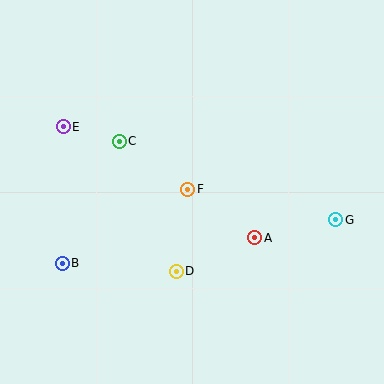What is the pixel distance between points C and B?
The distance between C and B is 134 pixels.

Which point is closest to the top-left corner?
Point E is closest to the top-left corner.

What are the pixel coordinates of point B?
Point B is at (62, 263).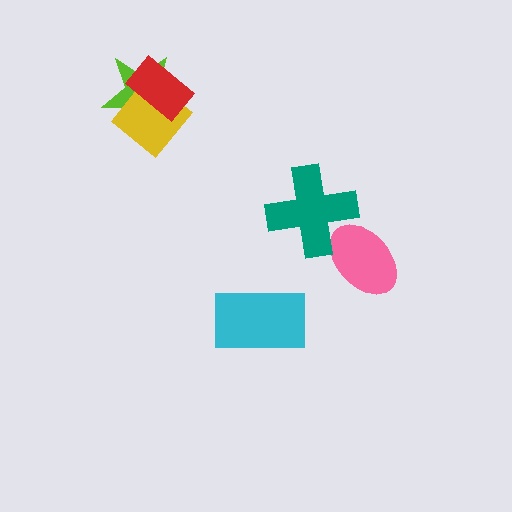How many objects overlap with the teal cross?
1 object overlaps with the teal cross.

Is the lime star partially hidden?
Yes, it is partially covered by another shape.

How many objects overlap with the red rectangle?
2 objects overlap with the red rectangle.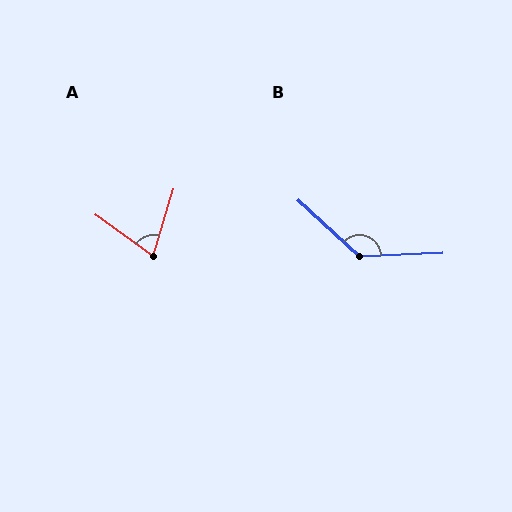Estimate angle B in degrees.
Approximately 135 degrees.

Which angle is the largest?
B, at approximately 135 degrees.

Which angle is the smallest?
A, at approximately 71 degrees.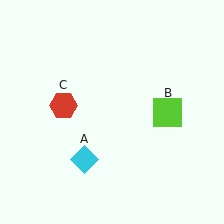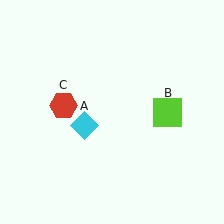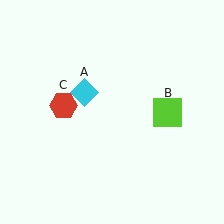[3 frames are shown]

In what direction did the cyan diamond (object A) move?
The cyan diamond (object A) moved up.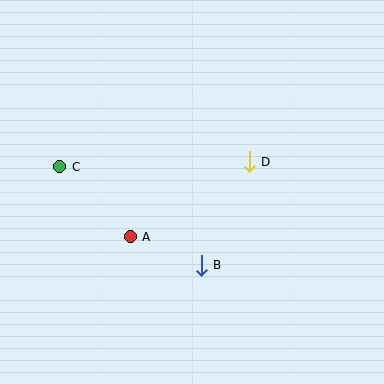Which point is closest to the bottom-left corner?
Point A is closest to the bottom-left corner.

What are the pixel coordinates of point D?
Point D is at (249, 162).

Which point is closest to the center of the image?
Point D at (249, 162) is closest to the center.